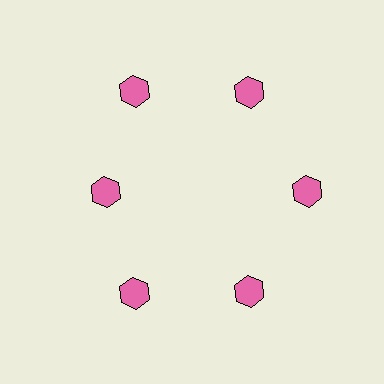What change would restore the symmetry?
The symmetry would be restored by moving it outward, back onto the ring so that all 6 hexagons sit at equal angles and equal distance from the center.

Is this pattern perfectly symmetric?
No. The 6 pink hexagons are arranged in a ring, but one element near the 9 o'clock position is pulled inward toward the center, breaking the 6-fold rotational symmetry.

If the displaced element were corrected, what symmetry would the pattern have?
It would have 6-fold rotational symmetry — the pattern would map onto itself every 60 degrees.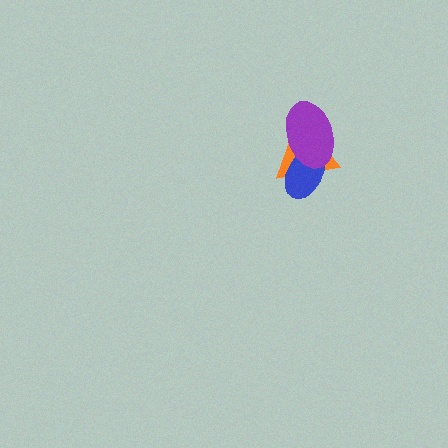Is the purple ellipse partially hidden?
No, no other shape covers it.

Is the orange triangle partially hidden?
Yes, it is partially covered by another shape.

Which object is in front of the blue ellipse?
The purple ellipse is in front of the blue ellipse.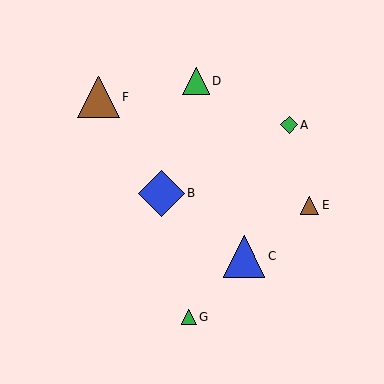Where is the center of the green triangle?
The center of the green triangle is at (196, 81).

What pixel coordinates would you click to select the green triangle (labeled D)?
Click at (196, 81) to select the green triangle D.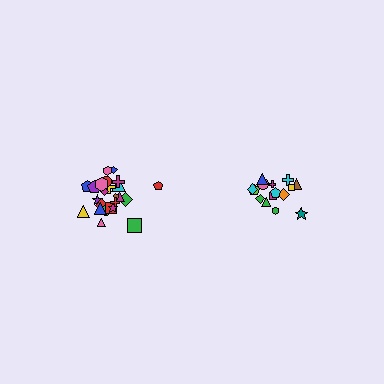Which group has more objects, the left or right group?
The left group.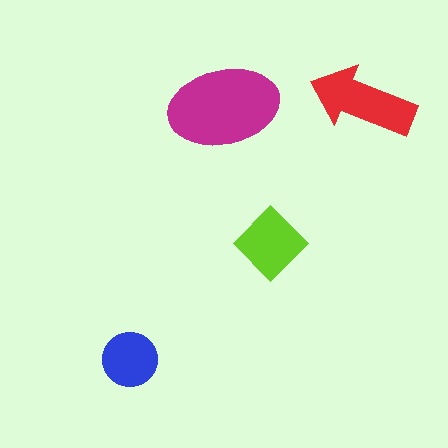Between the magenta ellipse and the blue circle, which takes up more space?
The magenta ellipse.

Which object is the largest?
The magenta ellipse.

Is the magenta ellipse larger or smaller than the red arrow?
Larger.